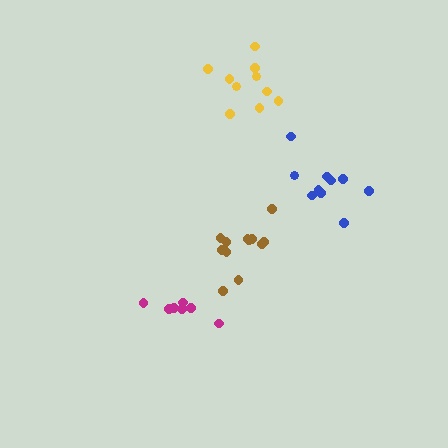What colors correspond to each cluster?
The clusters are colored: yellow, brown, magenta, blue.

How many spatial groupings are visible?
There are 4 spatial groupings.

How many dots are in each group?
Group 1: 10 dots, Group 2: 12 dots, Group 3: 7 dots, Group 4: 10 dots (39 total).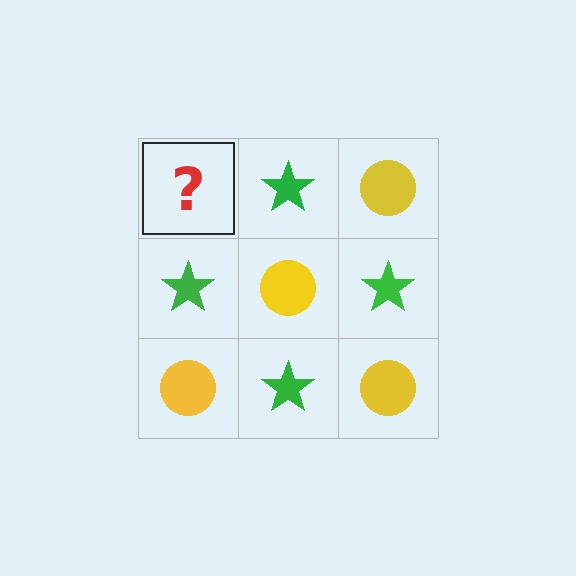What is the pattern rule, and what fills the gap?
The rule is that it alternates yellow circle and green star in a checkerboard pattern. The gap should be filled with a yellow circle.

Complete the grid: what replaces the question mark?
The question mark should be replaced with a yellow circle.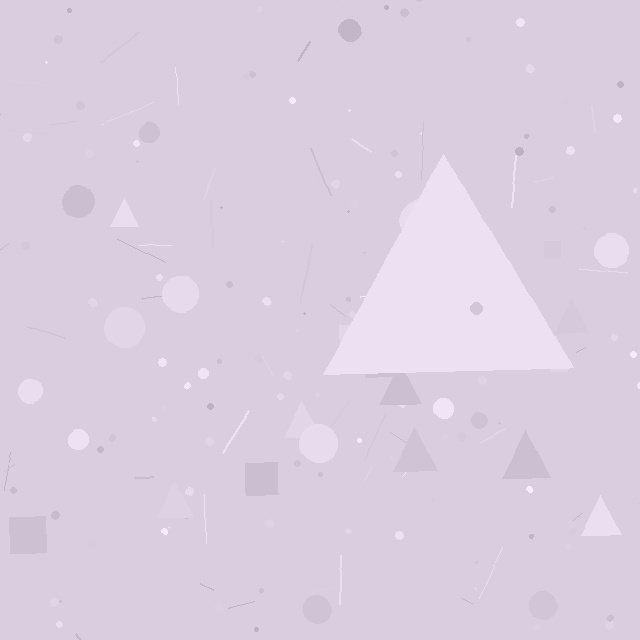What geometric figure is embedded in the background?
A triangle is embedded in the background.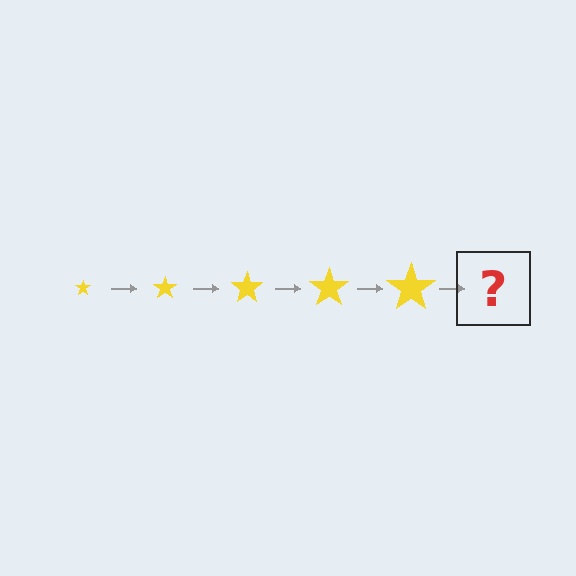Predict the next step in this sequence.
The next step is a yellow star, larger than the previous one.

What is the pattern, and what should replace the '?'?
The pattern is that the star gets progressively larger each step. The '?' should be a yellow star, larger than the previous one.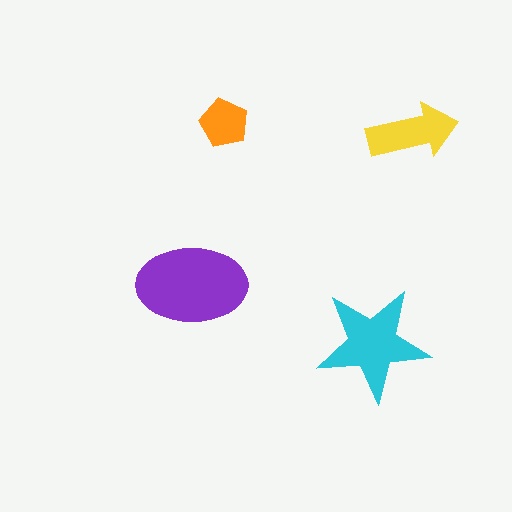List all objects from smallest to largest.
The orange pentagon, the yellow arrow, the cyan star, the purple ellipse.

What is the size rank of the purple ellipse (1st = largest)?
1st.